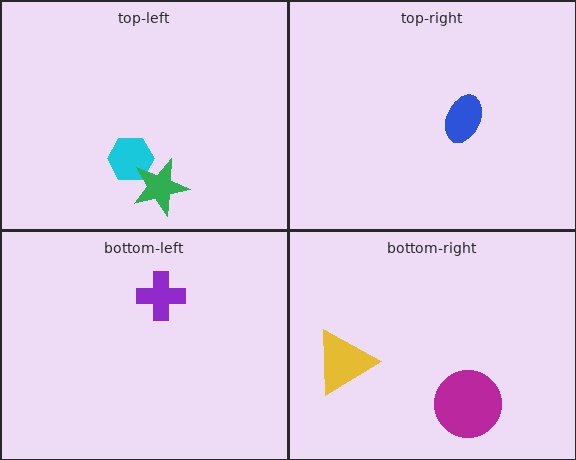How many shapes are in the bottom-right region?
2.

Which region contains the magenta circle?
The bottom-right region.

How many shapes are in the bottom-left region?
1.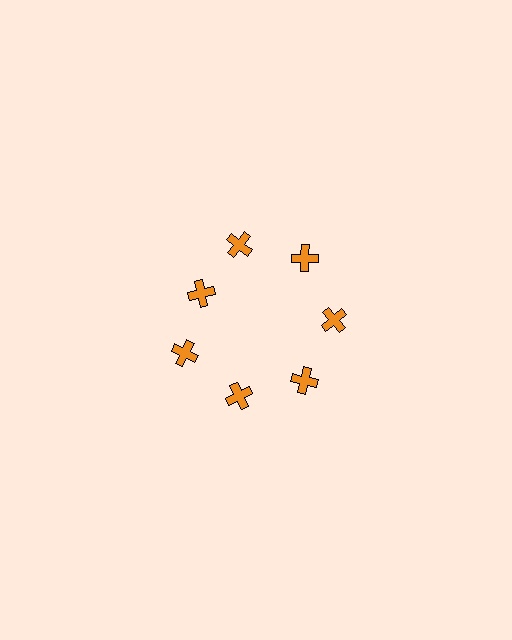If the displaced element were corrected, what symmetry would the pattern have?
It would have 7-fold rotational symmetry — the pattern would map onto itself every 51 degrees.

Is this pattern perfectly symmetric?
No. The 7 orange crosses are arranged in a ring, but one element near the 10 o'clock position is pulled inward toward the center, breaking the 7-fold rotational symmetry.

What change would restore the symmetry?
The symmetry would be restored by moving it outward, back onto the ring so that all 7 crosses sit at equal angles and equal distance from the center.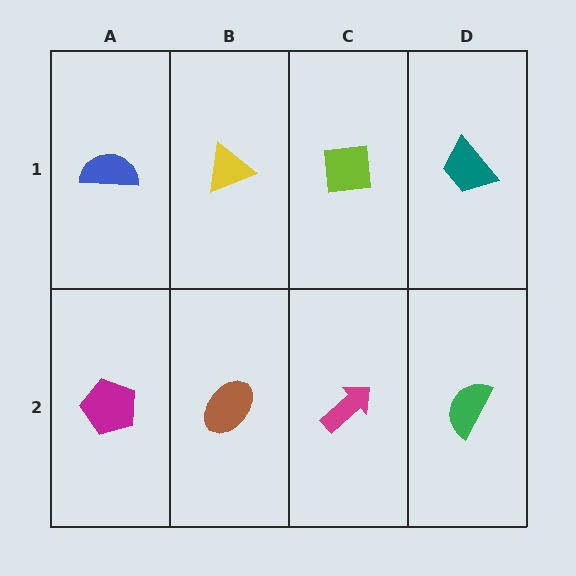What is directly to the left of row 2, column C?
A brown ellipse.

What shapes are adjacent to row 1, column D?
A green semicircle (row 2, column D), a lime square (row 1, column C).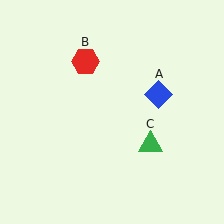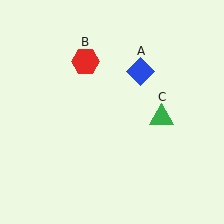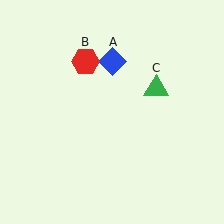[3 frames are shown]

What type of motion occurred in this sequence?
The blue diamond (object A), green triangle (object C) rotated counterclockwise around the center of the scene.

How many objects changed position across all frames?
2 objects changed position: blue diamond (object A), green triangle (object C).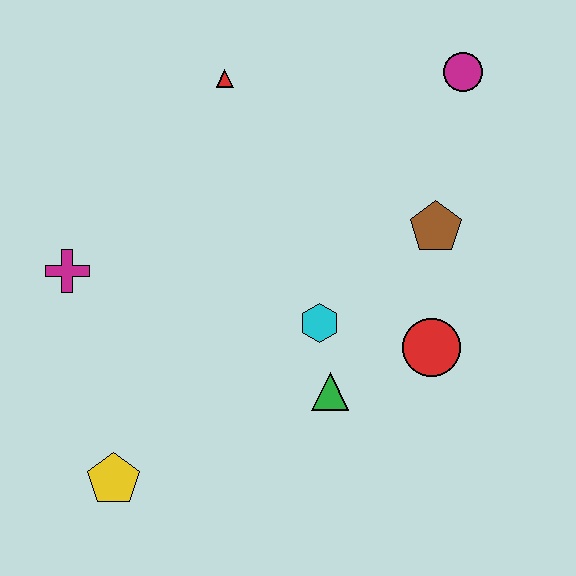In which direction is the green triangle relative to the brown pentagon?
The green triangle is below the brown pentagon.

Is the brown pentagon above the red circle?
Yes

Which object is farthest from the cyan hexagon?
The magenta circle is farthest from the cyan hexagon.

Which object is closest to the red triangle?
The magenta circle is closest to the red triangle.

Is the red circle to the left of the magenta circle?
Yes